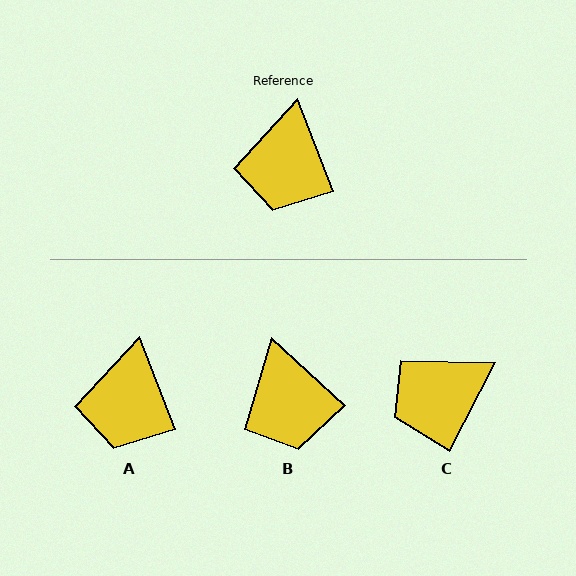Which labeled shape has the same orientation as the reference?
A.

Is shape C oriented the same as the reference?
No, it is off by about 48 degrees.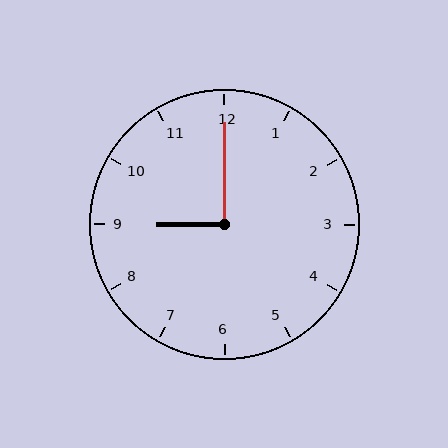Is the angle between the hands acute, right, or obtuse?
It is right.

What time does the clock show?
9:00.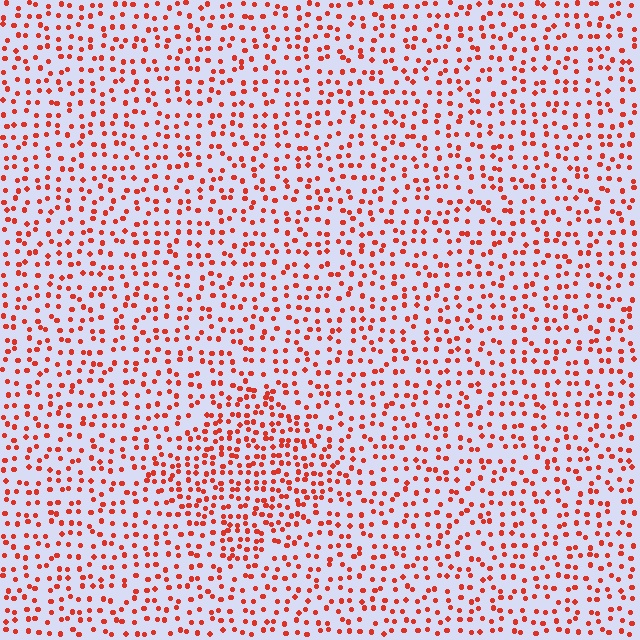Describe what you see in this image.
The image contains small red elements arranged at two different densities. A diamond-shaped region is visible where the elements are more densely packed than the surrounding area.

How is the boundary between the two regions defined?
The boundary is defined by a change in element density (approximately 1.7x ratio). All elements are the same color, size, and shape.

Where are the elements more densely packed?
The elements are more densely packed inside the diamond boundary.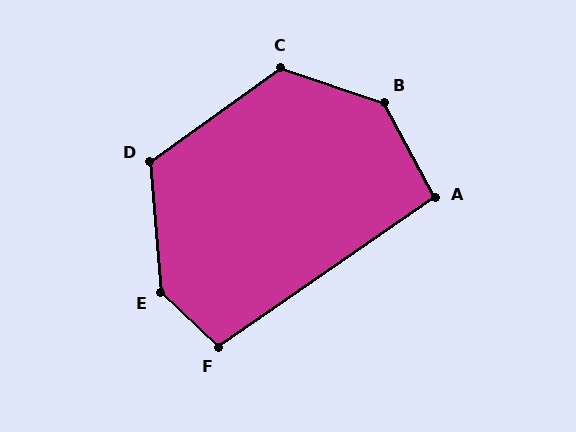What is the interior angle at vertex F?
Approximately 102 degrees (obtuse).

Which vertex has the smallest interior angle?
A, at approximately 96 degrees.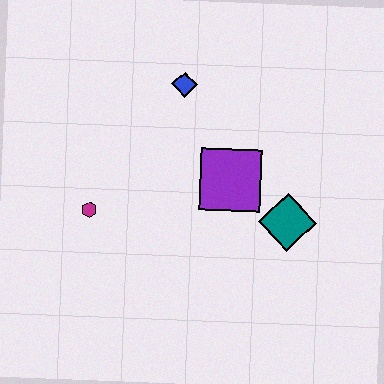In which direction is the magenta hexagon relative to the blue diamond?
The magenta hexagon is below the blue diamond.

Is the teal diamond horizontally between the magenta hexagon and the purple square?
No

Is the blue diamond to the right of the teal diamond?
No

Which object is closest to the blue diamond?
The purple square is closest to the blue diamond.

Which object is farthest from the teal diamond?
The magenta hexagon is farthest from the teal diamond.